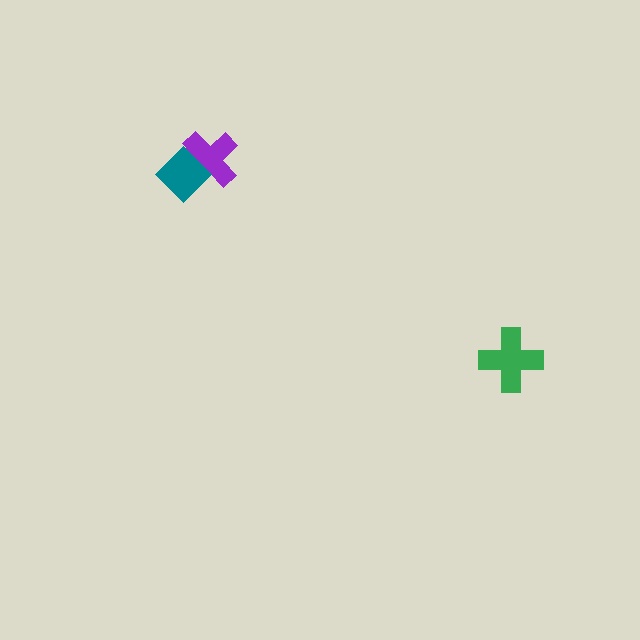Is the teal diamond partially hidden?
No, no other shape covers it.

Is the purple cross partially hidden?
Yes, it is partially covered by another shape.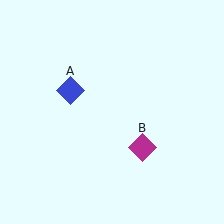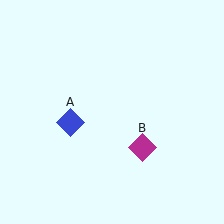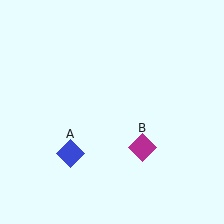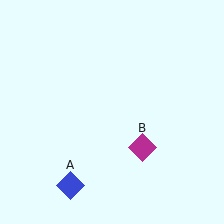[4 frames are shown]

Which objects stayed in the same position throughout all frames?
Magenta diamond (object B) remained stationary.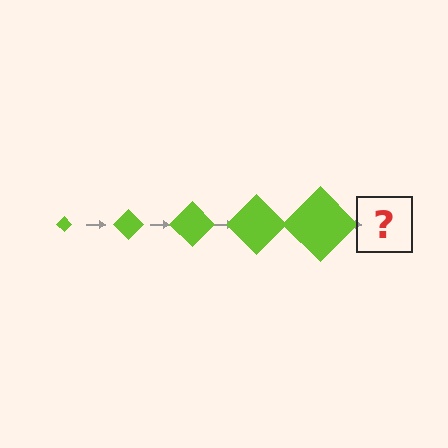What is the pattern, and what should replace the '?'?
The pattern is that the diamond gets progressively larger each step. The '?' should be a lime diamond, larger than the previous one.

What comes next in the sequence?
The next element should be a lime diamond, larger than the previous one.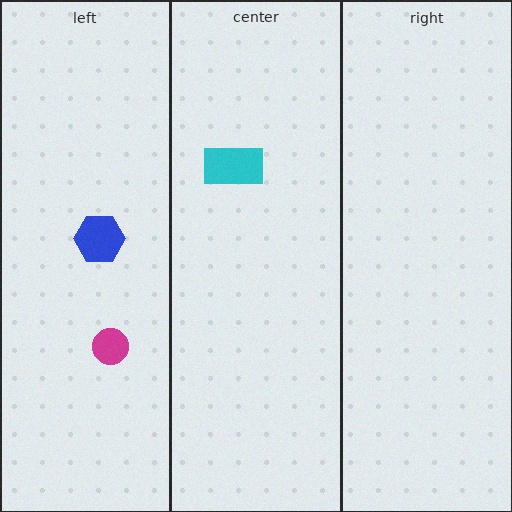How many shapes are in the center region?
1.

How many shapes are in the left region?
2.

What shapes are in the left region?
The blue hexagon, the magenta circle.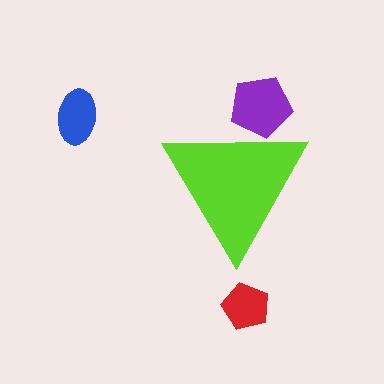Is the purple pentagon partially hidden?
Yes, the purple pentagon is partially hidden behind the lime triangle.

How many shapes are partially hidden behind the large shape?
1 shape is partially hidden.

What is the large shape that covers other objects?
A lime triangle.